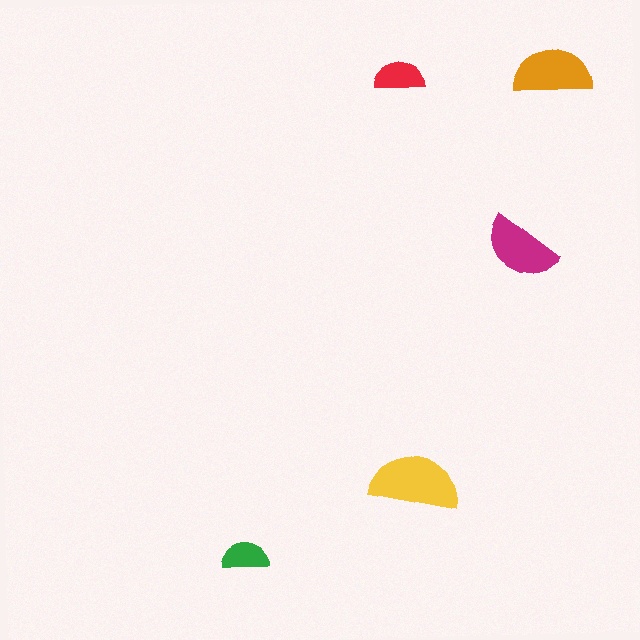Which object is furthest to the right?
The orange semicircle is rightmost.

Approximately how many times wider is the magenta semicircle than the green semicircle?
About 1.5 times wider.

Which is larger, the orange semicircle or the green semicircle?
The orange one.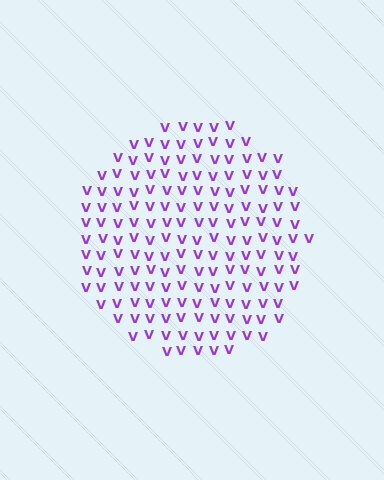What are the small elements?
The small elements are letter V's.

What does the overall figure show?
The overall figure shows a circle.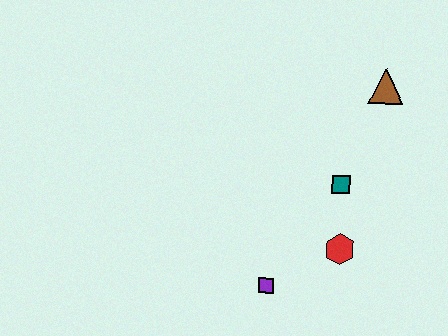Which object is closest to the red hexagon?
The teal square is closest to the red hexagon.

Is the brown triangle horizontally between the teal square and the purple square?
No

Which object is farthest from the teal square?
The purple square is farthest from the teal square.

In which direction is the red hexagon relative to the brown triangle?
The red hexagon is below the brown triangle.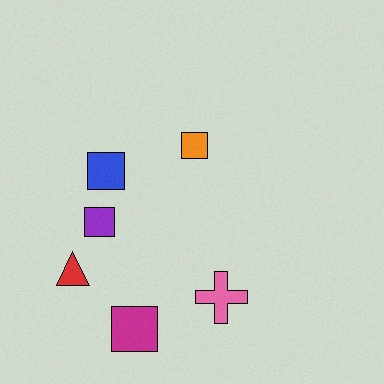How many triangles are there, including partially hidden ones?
There is 1 triangle.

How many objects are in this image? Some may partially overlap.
There are 6 objects.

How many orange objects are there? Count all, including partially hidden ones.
There is 1 orange object.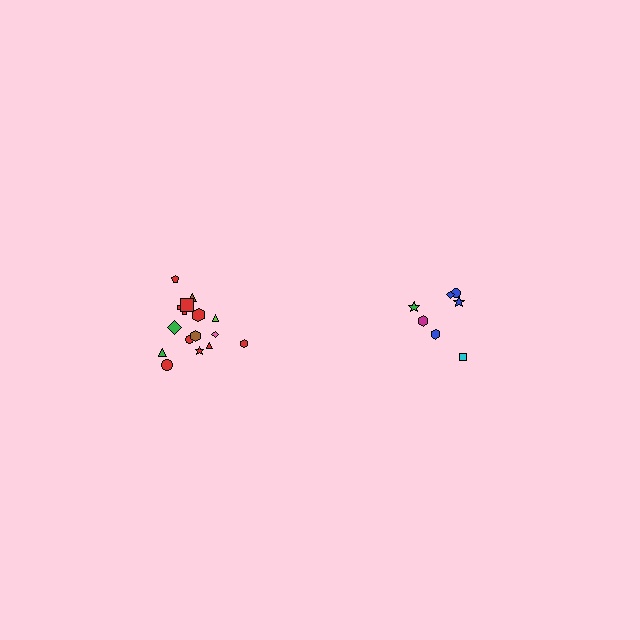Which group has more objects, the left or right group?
The left group.